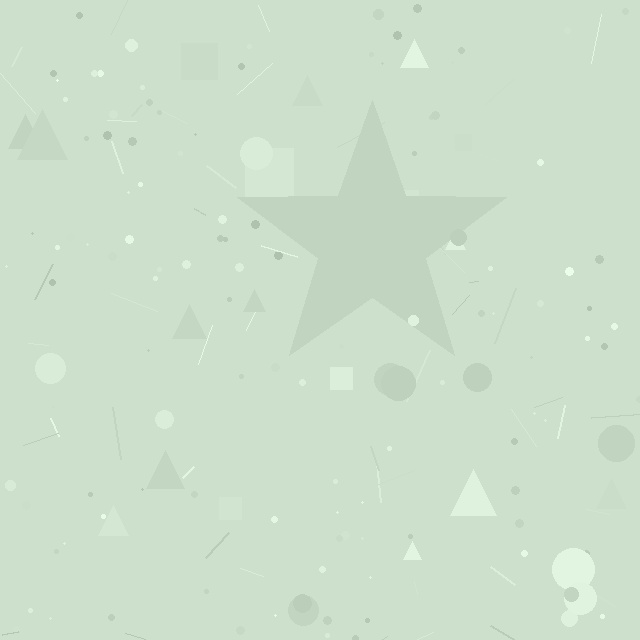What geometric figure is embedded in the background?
A star is embedded in the background.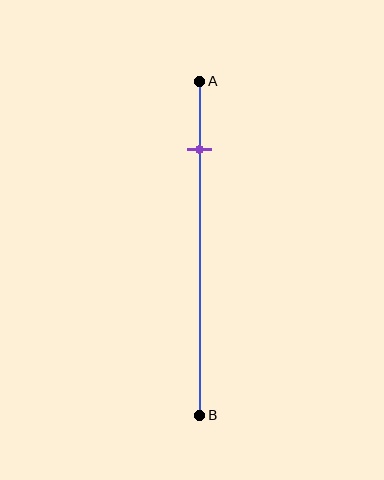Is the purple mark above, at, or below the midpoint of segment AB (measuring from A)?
The purple mark is above the midpoint of segment AB.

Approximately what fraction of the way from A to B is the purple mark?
The purple mark is approximately 20% of the way from A to B.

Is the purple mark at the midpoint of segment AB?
No, the mark is at about 20% from A, not at the 50% midpoint.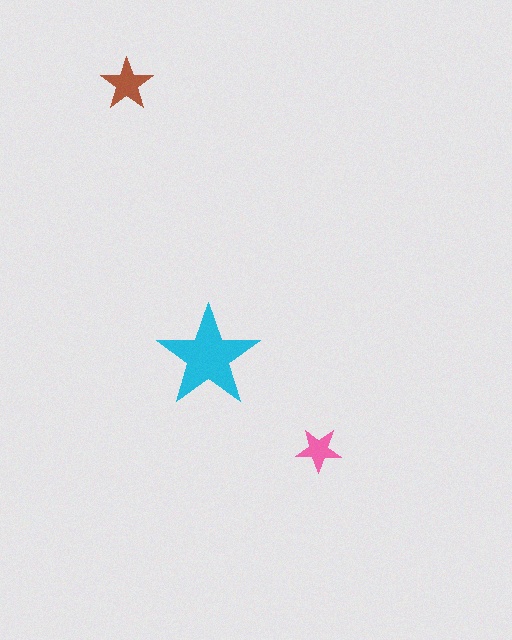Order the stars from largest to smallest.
the cyan one, the brown one, the pink one.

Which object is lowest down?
The pink star is bottommost.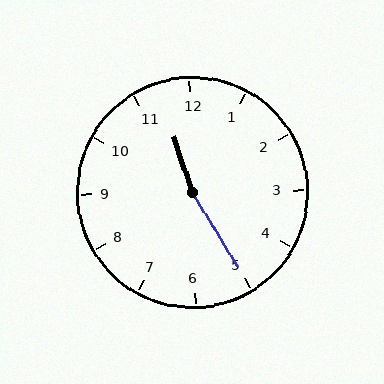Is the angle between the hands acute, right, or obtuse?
It is obtuse.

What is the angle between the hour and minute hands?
Approximately 168 degrees.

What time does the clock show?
11:25.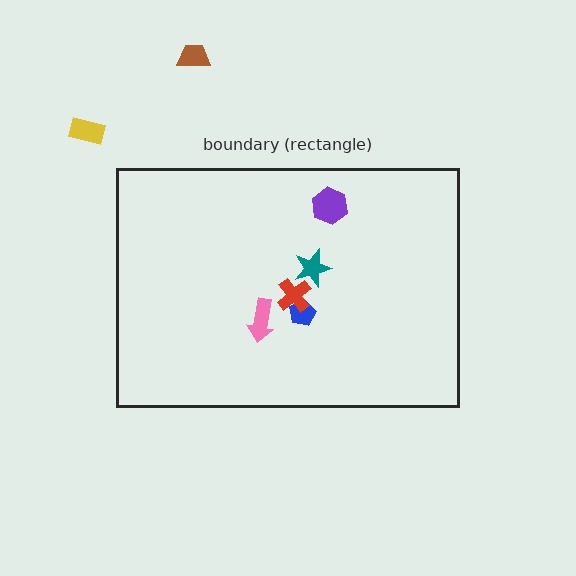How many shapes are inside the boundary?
5 inside, 2 outside.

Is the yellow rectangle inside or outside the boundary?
Outside.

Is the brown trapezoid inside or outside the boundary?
Outside.